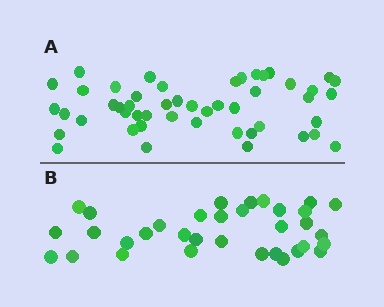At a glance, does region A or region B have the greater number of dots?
Region A (the top region) has more dots.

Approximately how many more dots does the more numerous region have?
Region A has approximately 15 more dots than region B.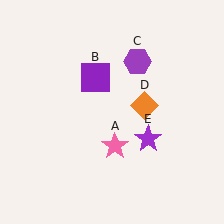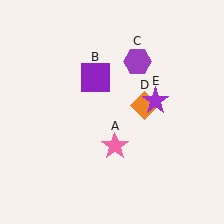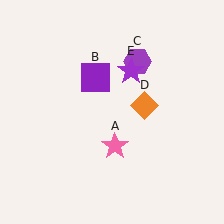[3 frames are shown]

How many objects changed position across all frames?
1 object changed position: purple star (object E).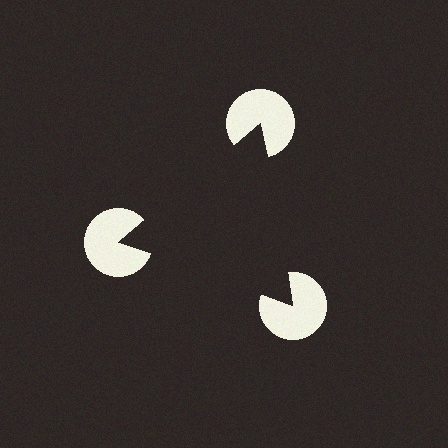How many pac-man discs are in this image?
There are 3 — one at each vertex of the illusory triangle.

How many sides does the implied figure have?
3 sides.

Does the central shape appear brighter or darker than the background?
It typically appears slightly darker than the background, even though no actual brightness change is drawn.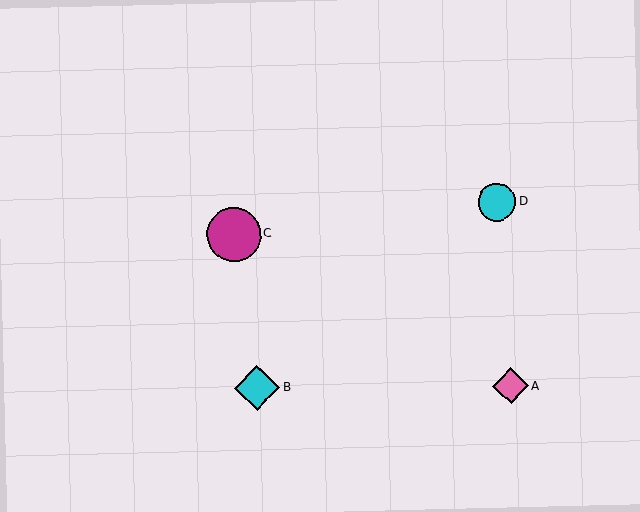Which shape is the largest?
The magenta circle (labeled C) is the largest.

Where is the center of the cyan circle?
The center of the cyan circle is at (497, 202).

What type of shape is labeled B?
Shape B is a cyan diamond.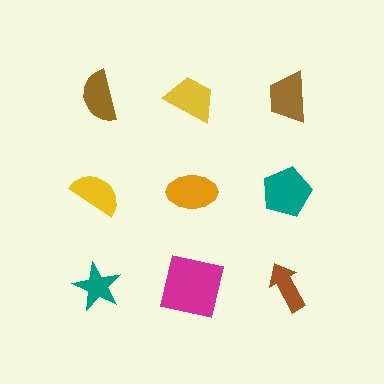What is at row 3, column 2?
A magenta square.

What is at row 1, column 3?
A brown trapezoid.